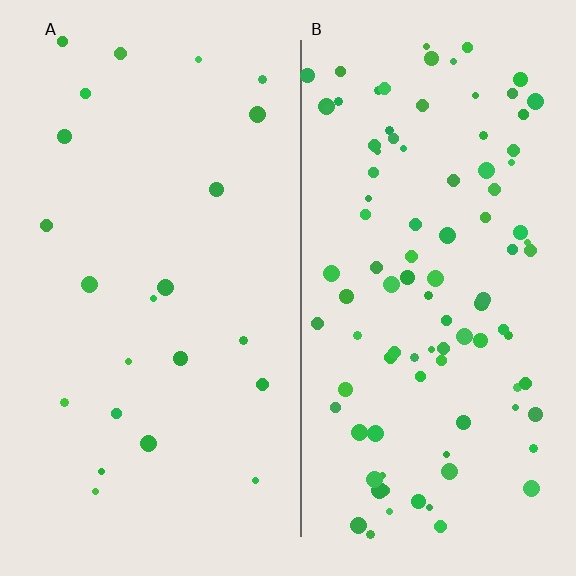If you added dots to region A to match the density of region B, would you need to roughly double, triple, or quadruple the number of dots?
Approximately quadruple.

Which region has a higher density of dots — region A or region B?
B (the right).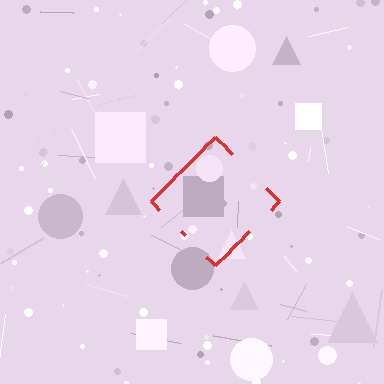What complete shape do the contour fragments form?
The contour fragments form a diamond.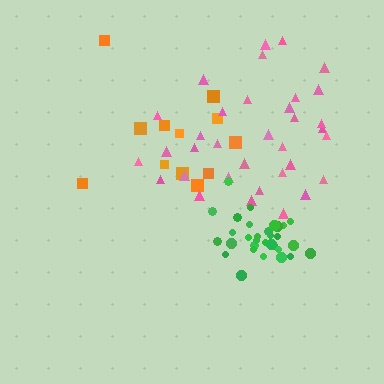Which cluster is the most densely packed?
Green.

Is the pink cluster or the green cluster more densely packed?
Green.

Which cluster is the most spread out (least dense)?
Orange.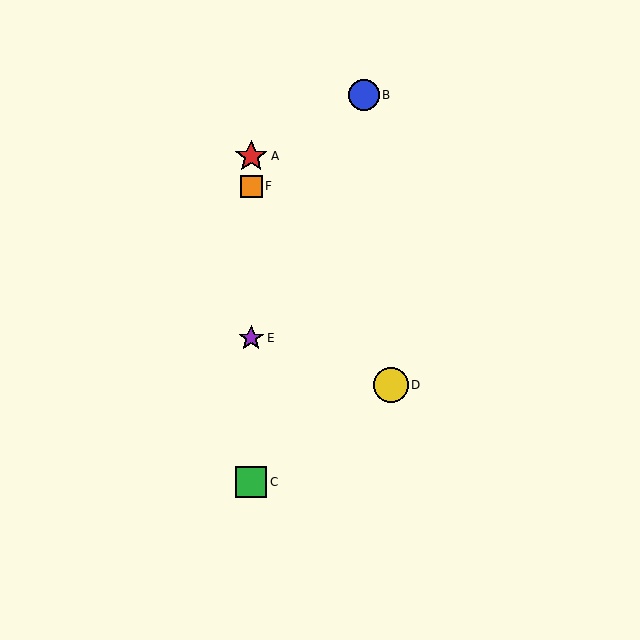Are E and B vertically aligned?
No, E is at x≈251 and B is at x≈364.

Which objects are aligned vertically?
Objects A, C, E, F are aligned vertically.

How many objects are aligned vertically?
4 objects (A, C, E, F) are aligned vertically.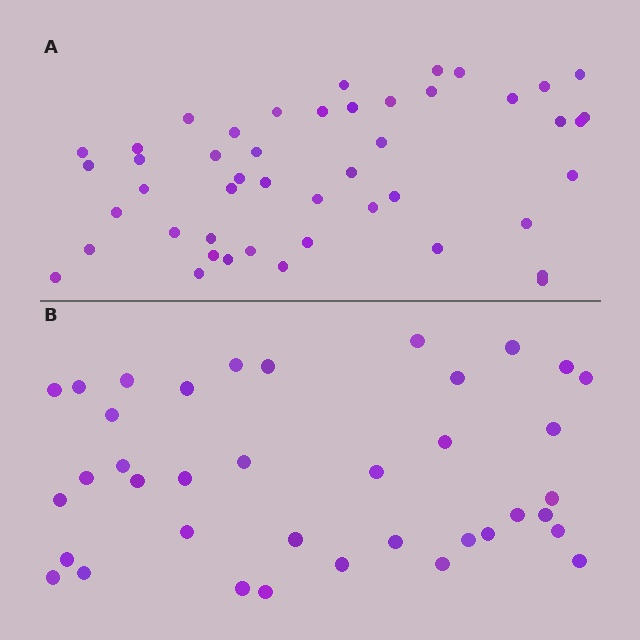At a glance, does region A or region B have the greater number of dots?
Region A (the top region) has more dots.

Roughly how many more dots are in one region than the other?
Region A has roughly 8 or so more dots than region B.